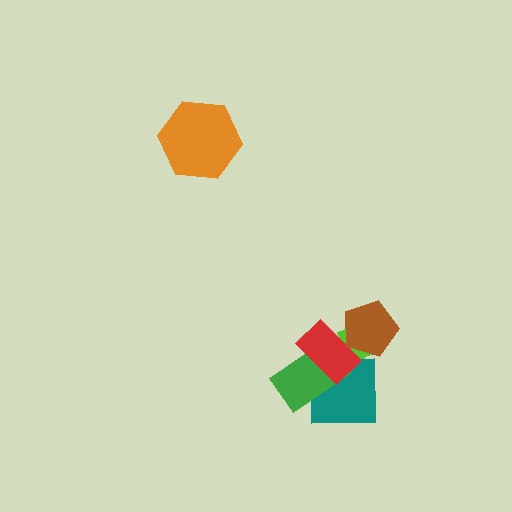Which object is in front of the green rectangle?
The red rectangle is in front of the green rectangle.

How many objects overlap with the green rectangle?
3 objects overlap with the green rectangle.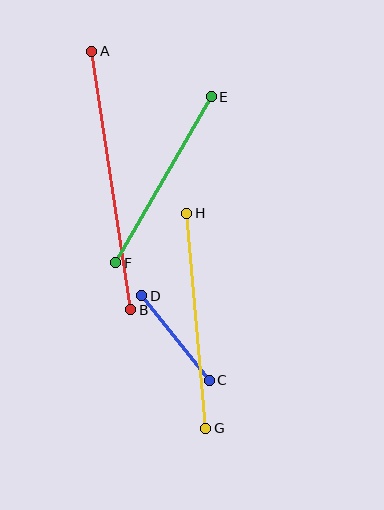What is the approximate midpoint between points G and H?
The midpoint is at approximately (196, 321) pixels.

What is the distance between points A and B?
The distance is approximately 261 pixels.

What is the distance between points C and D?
The distance is approximately 108 pixels.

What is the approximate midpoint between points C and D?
The midpoint is at approximately (175, 338) pixels.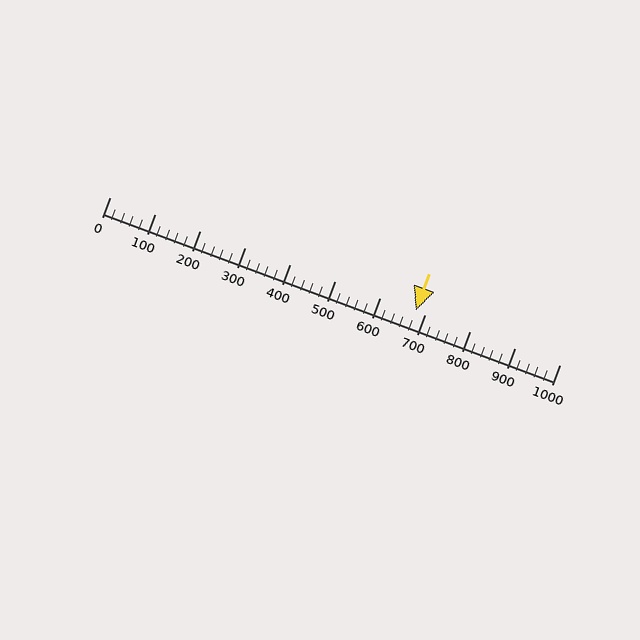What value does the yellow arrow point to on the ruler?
The yellow arrow points to approximately 680.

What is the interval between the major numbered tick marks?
The major tick marks are spaced 100 units apart.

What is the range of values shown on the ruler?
The ruler shows values from 0 to 1000.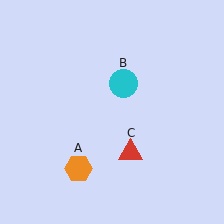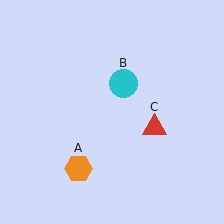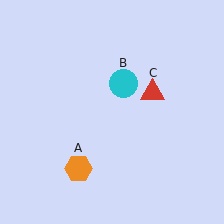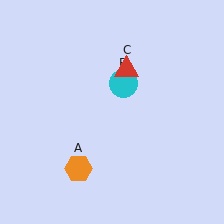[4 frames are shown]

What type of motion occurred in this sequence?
The red triangle (object C) rotated counterclockwise around the center of the scene.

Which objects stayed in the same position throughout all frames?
Orange hexagon (object A) and cyan circle (object B) remained stationary.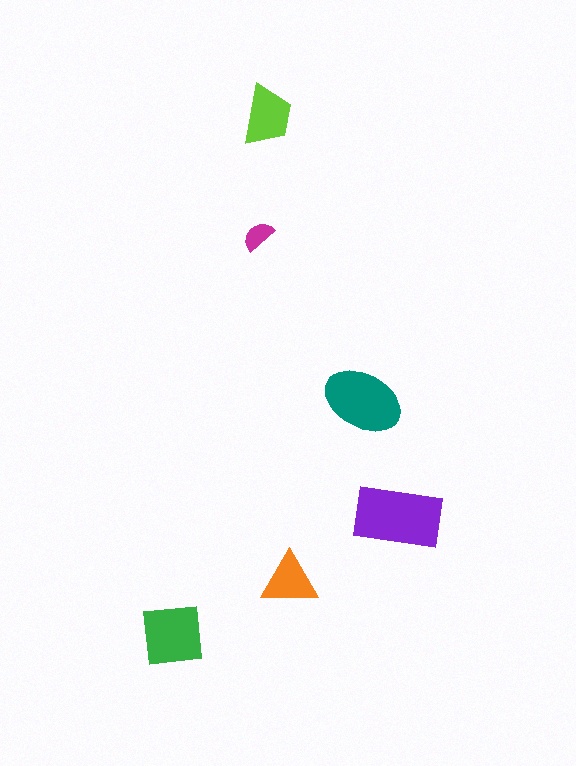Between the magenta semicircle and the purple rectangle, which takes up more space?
The purple rectangle.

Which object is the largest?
The purple rectangle.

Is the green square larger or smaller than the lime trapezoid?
Larger.